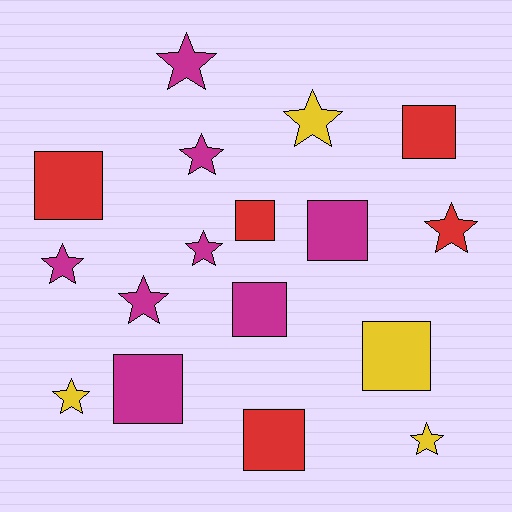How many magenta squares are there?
There are 3 magenta squares.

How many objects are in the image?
There are 17 objects.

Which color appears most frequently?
Magenta, with 8 objects.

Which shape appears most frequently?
Star, with 9 objects.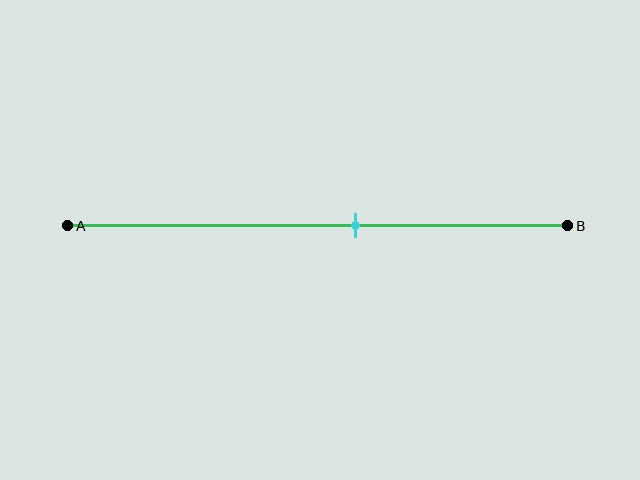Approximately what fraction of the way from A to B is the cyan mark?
The cyan mark is approximately 60% of the way from A to B.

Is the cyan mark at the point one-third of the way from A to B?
No, the mark is at about 60% from A, not at the 33% one-third point.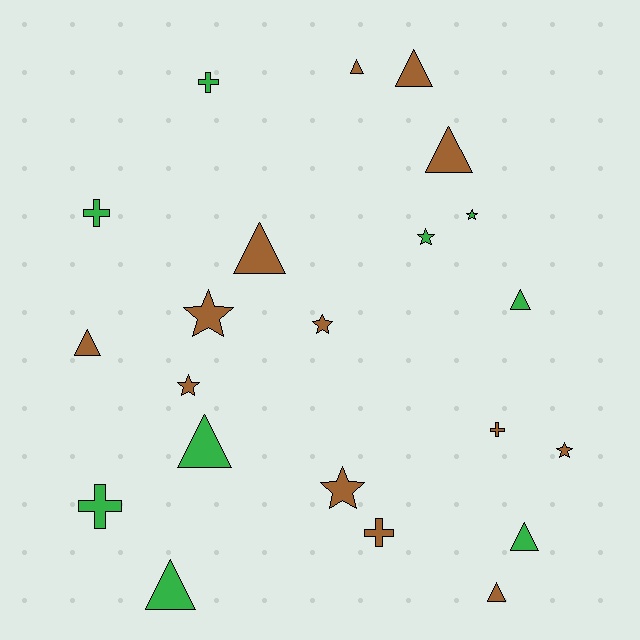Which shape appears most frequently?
Triangle, with 10 objects.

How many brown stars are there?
There are 5 brown stars.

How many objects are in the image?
There are 22 objects.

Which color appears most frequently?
Brown, with 13 objects.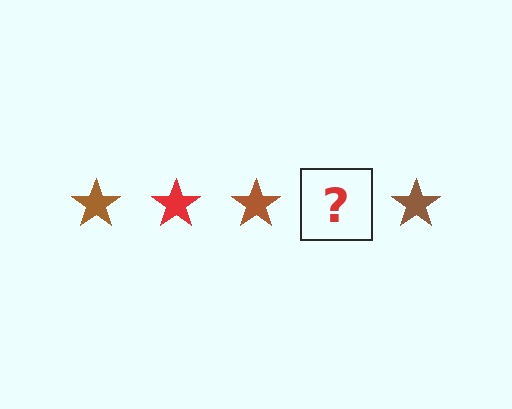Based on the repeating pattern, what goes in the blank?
The blank should be a red star.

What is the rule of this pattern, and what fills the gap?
The rule is that the pattern cycles through brown, red stars. The gap should be filled with a red star.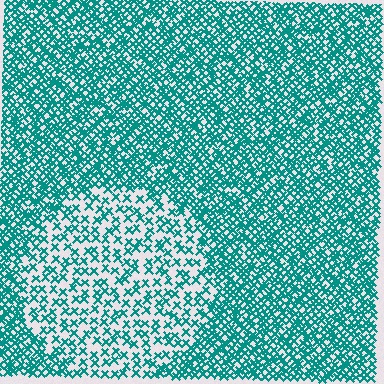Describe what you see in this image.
The image contains small teal elements arranged at two different densities. A circle-shaped region is visible where the elements are less densely packed than the surrounding area.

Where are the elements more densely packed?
The elements are more densely packed outside the circle boundary.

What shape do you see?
I see a circle.